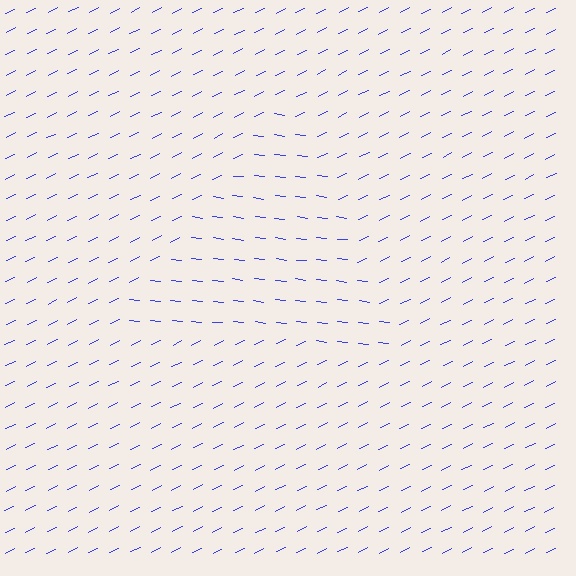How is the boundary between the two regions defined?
The boundary is defined purely by a change in line orientation (approximately 33 degrees difference). All lines are the same color and thickness.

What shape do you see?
I see a triangle.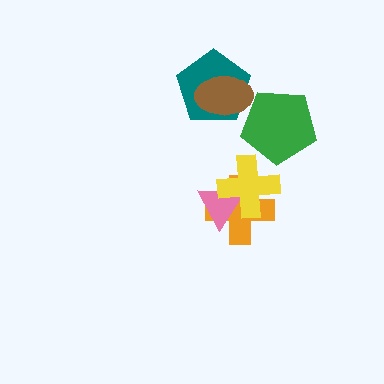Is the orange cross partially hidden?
Yes, it is partially covered by another shape.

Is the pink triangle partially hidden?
Yes, it is partially covered by another shape.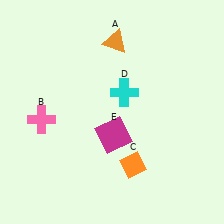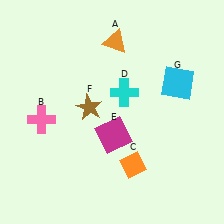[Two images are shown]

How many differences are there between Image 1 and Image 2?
There are 2 differences between the two images.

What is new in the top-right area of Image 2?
A cyan square (G) was added in the top-right area of Image 2.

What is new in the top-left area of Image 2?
A brown star (F) was added in the top-left area of Image 2.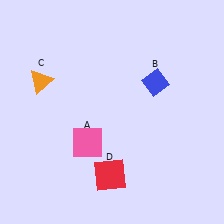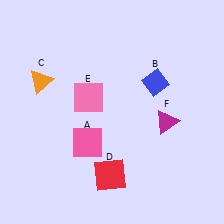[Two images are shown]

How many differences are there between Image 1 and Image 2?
There are 2 differences between the two images.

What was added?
A pink square (E), a magenta triangle (F) were added in Image 2.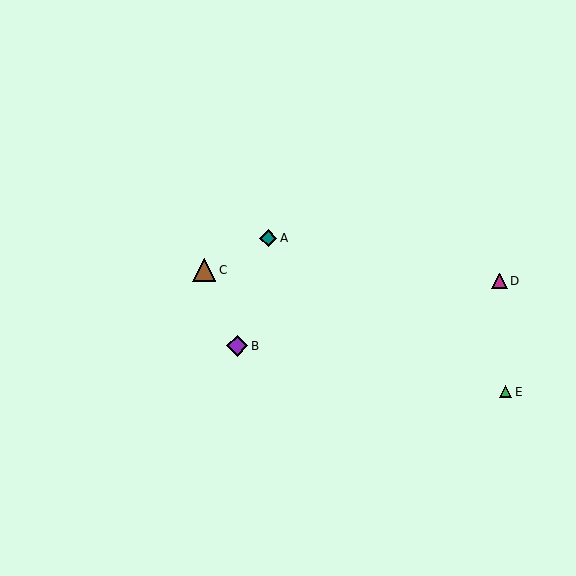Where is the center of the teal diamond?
The center of the teal diamond is at (268, 238).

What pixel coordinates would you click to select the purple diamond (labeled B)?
Click at (237, 346) to select the purple diamond B.